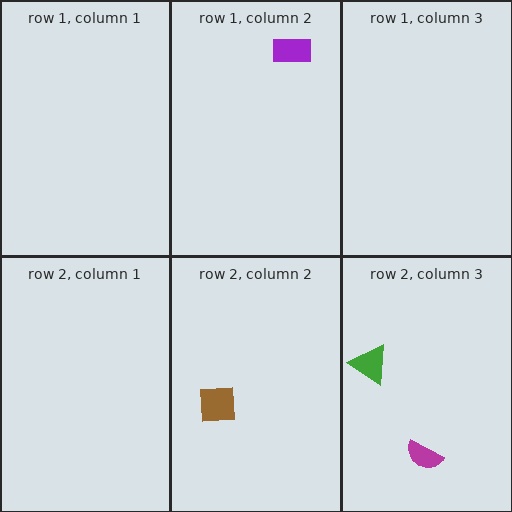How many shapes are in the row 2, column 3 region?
2.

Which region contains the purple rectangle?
The row 1, column 2 region.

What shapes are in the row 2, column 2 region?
The brown square.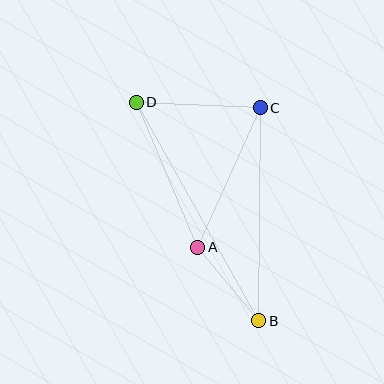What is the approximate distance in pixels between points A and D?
The distance between A and D is approximately 157 pixels.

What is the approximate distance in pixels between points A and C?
The distance between A and C is approximately 153 pixels.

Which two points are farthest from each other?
Points B and D are farthest from each other.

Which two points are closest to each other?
Points A and B are closest to each other.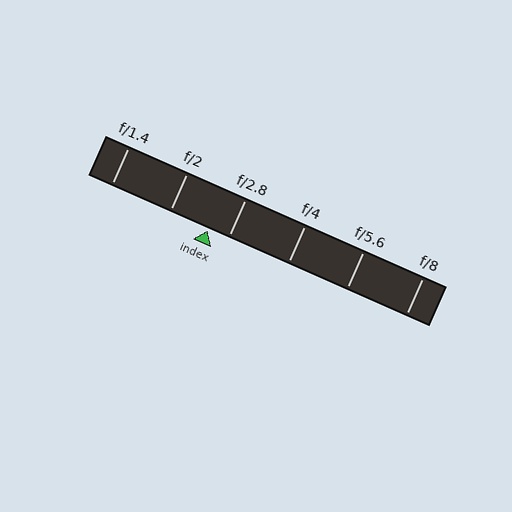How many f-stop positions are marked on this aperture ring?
There are 6 f-stop positions marked.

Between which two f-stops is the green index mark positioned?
The index mark is between f/2 and f/2.8.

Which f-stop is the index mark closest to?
The index mark is closest to f/2.8.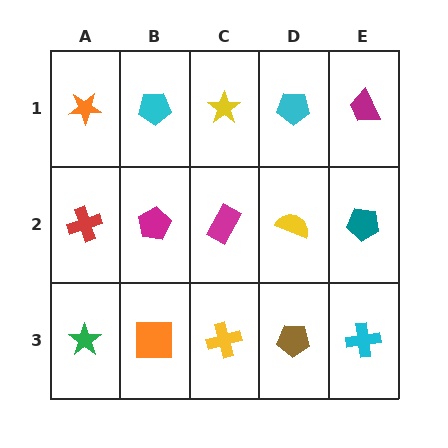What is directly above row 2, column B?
A cyan pentagon.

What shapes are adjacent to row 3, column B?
A magenta pentagon (row 2, column B), a green star (row 3, column A), a yellow cross (row 3, column C).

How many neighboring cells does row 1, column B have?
3.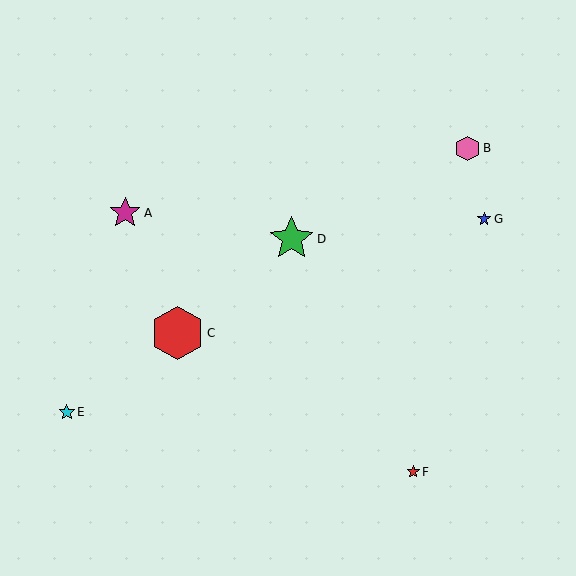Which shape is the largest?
The red hexagon (labeled C) is the largest.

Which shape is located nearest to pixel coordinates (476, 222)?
The blue star (labeled G) at (484, 219) is nearest to that location.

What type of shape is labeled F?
Shape F is a red star.